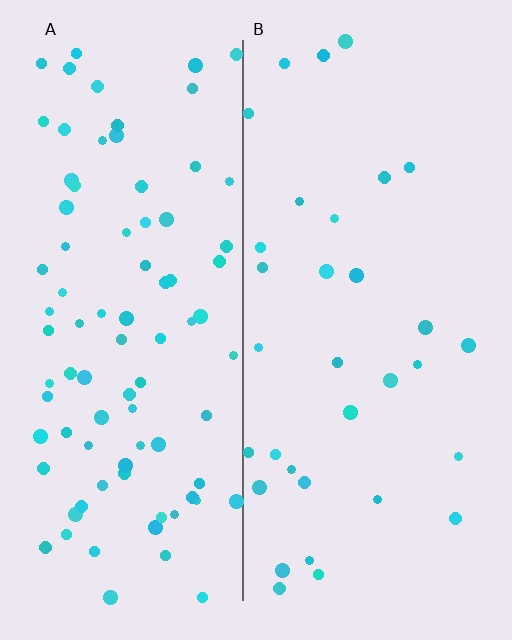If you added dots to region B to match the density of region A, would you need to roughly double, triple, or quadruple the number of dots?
Approximately triple.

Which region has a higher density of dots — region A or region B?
A (the left).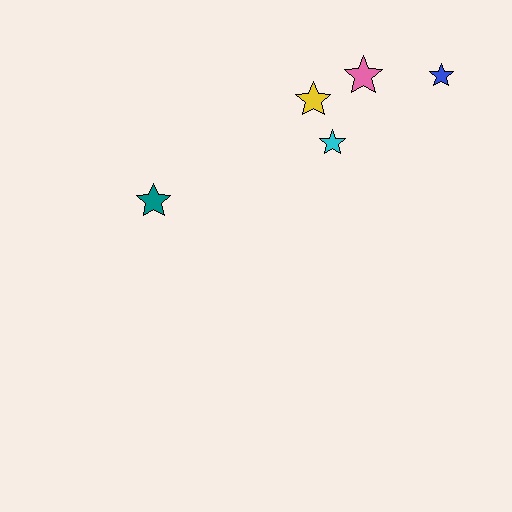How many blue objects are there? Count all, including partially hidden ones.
There is 1 blue object.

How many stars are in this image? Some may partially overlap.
There are 5 stars.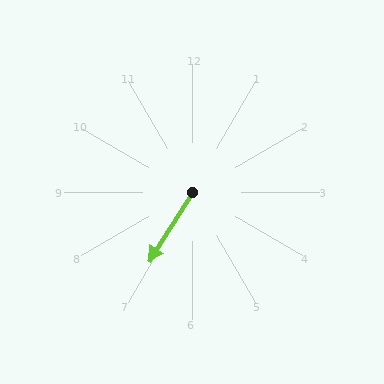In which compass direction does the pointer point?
Southwest.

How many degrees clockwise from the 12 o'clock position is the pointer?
Approximately 212 degrees.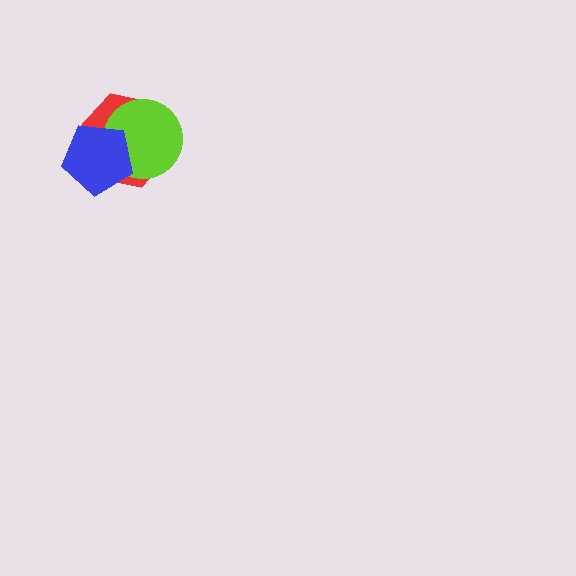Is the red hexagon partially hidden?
Yes, it is partially covered by another shape.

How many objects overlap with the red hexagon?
2 objects overlap with the red hexagon.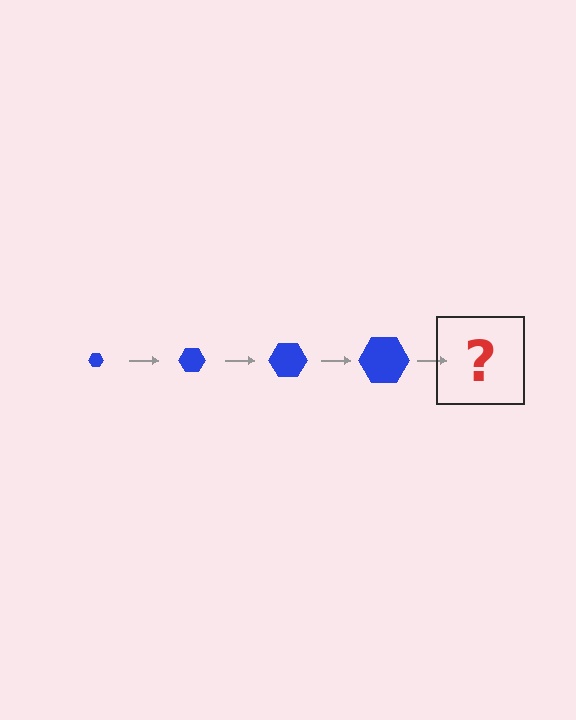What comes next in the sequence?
The next element should be a blue hexagon, larger than the previous one.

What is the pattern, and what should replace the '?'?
The pattern is that the hexagon gets progressively larger each step. The '?' should be a blue hexagon, larger than the previous one.